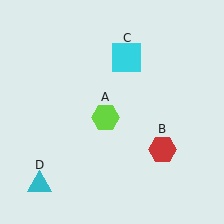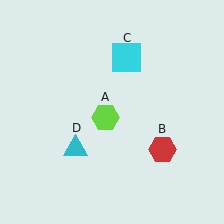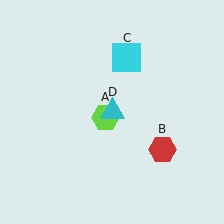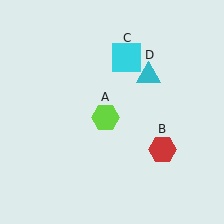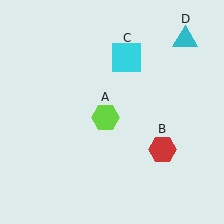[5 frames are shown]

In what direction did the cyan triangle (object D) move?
The cyan triangle (object D) moved up and to the right.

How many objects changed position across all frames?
1 object changed position: cyan triangle (object D).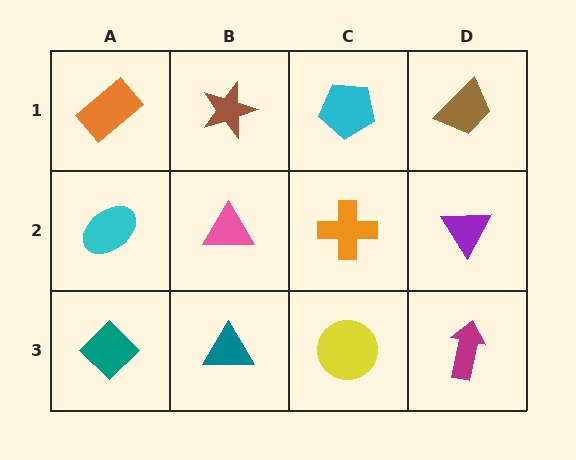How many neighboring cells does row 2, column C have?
4.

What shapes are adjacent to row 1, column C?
An orange cross (row 2, column C), a brown star (row 1, column B), a brown trapezoid (row 1, column D).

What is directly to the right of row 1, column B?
A cyan pentagon.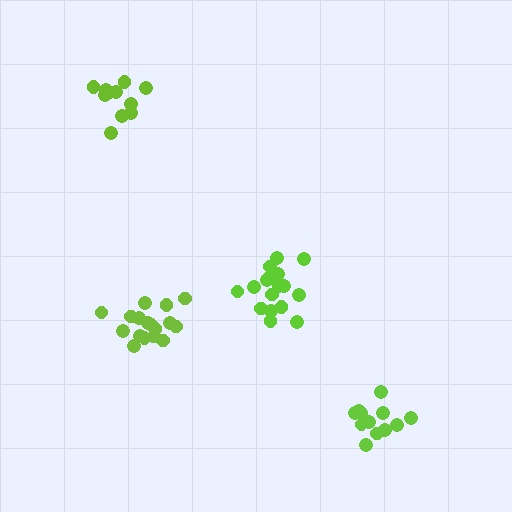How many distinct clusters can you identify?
There are 4 distinct clusters.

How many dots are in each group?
Group 1: 17 dots, Group 2: 13 dots, Group 3: 17 dots, Group 4: 11 dots (58 total).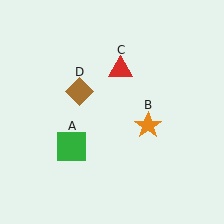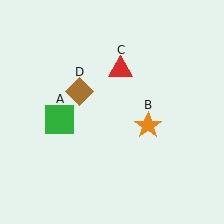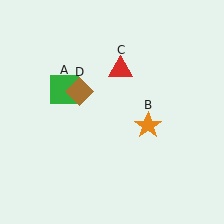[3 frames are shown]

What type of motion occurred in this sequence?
The green square (object A) rotated clockwise around the center of the scene.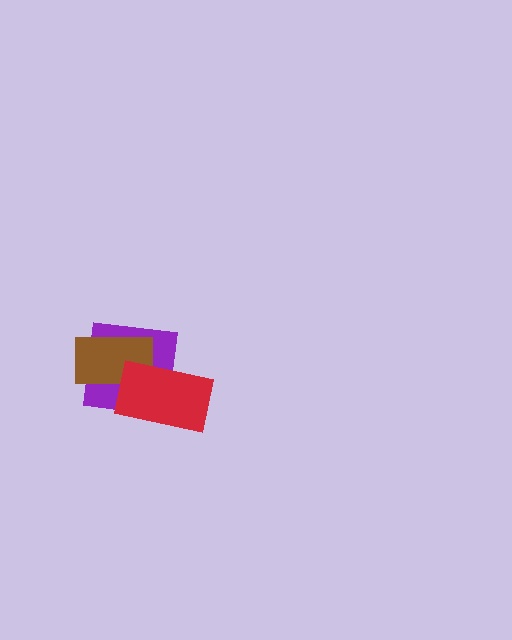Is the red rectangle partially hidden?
No, no other shape covers it.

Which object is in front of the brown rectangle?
The red rectangle is in front of the brown rectangle.